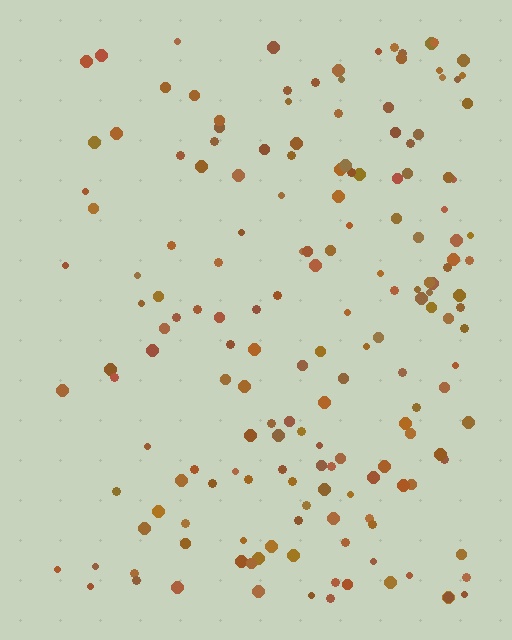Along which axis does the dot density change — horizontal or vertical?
Horizontal.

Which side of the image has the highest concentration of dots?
The right.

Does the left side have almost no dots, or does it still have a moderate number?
Still a moderate number, just noticeably fewer than the right.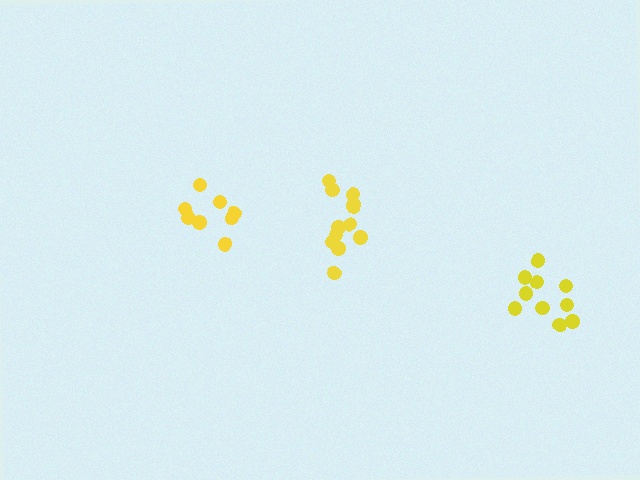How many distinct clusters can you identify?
There are 3 distinct clusters.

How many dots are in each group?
Group 1: 12 dots, Group 2: 10 dots, Group 3: 8 dots (30 total).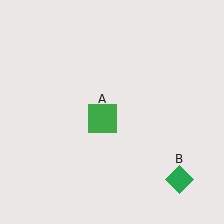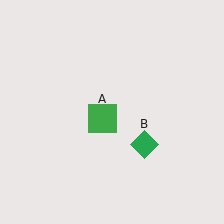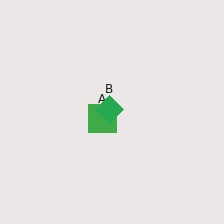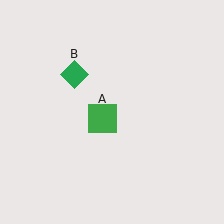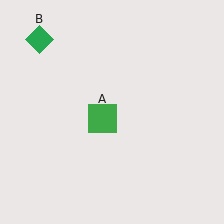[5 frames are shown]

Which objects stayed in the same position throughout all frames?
Green square (object A) remained stationary.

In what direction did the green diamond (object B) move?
The green diamond (object B) moved up and to the left.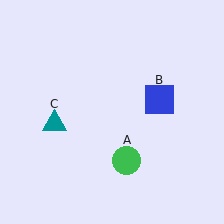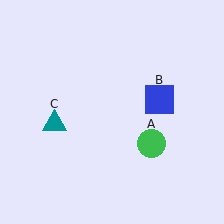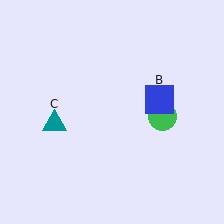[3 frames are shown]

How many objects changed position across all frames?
1 object changed position: green circle (object A).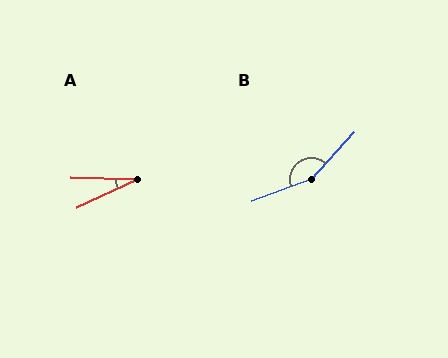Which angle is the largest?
B, at approximately 153 degrees.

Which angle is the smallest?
A, at approximately 26 degrees.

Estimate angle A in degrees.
Approximately 26 degrees.